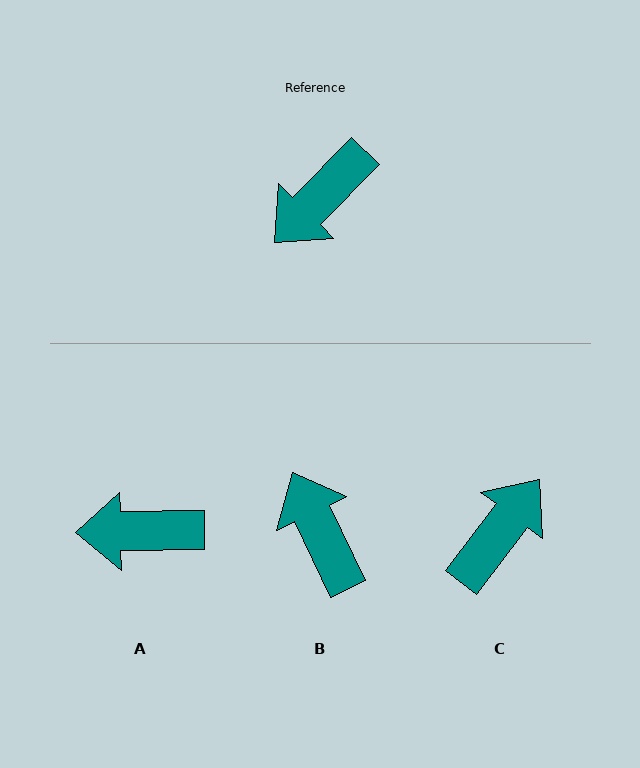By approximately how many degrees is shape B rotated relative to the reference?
Approximately 110 degrees clockwise.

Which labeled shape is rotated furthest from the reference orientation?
C, about 172 degrees away.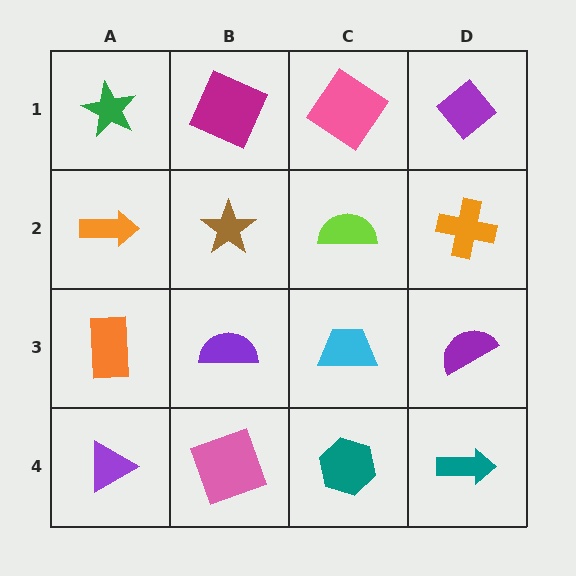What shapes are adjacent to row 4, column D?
A purple semicircle (row 3, column D), a teal hexagon (row 4, column C).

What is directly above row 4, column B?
A purple semicircle.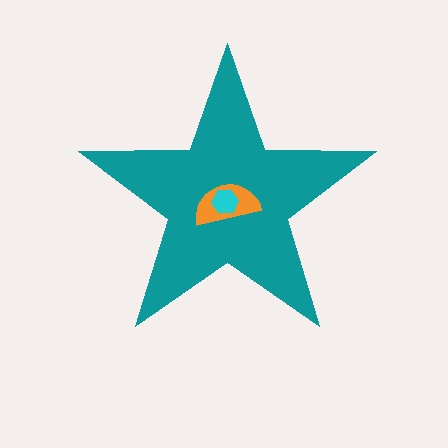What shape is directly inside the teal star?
The orange semicircle.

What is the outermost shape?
The teal star.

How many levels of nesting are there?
3.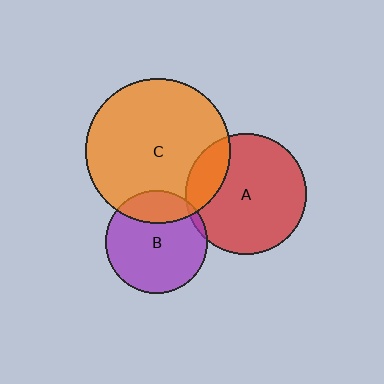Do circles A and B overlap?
Yes.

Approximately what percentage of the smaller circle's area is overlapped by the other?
Approximately 5%.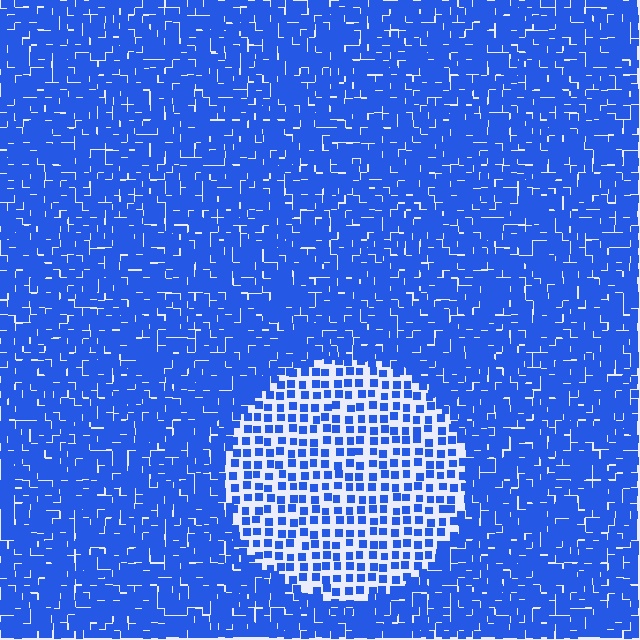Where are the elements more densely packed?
The elements are more densely packed outside the circle boundary.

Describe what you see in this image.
The image contains small blue elements arranged at two different densities. A circle-shaped region is visible where the elements are less densely packed than the surrounding area.